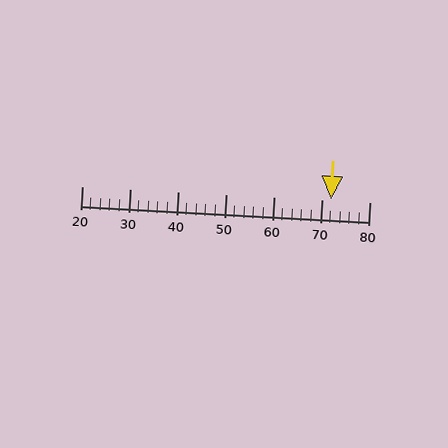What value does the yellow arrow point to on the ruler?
The yellow arrow points to approximately 72.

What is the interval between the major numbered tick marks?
The major tick marks are spaced 10 units apart.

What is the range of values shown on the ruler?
The ruler shows values from 20 to 80.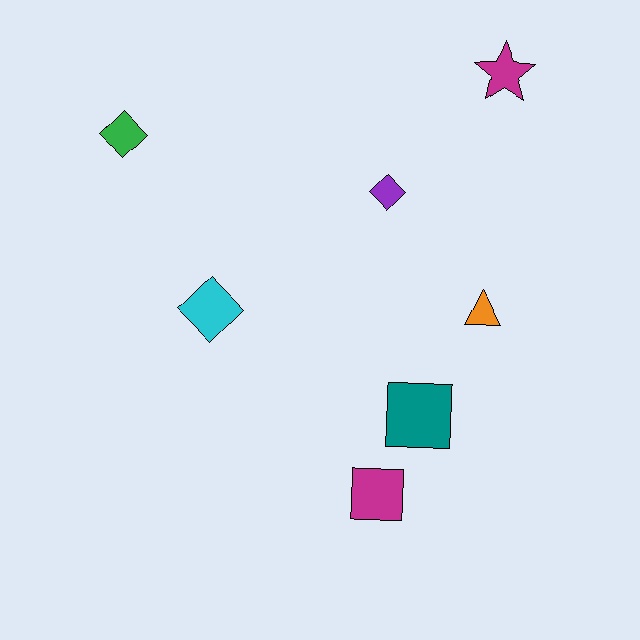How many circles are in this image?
There are no circles.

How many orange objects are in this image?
There is 1 orange object.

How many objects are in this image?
There are 7 objects.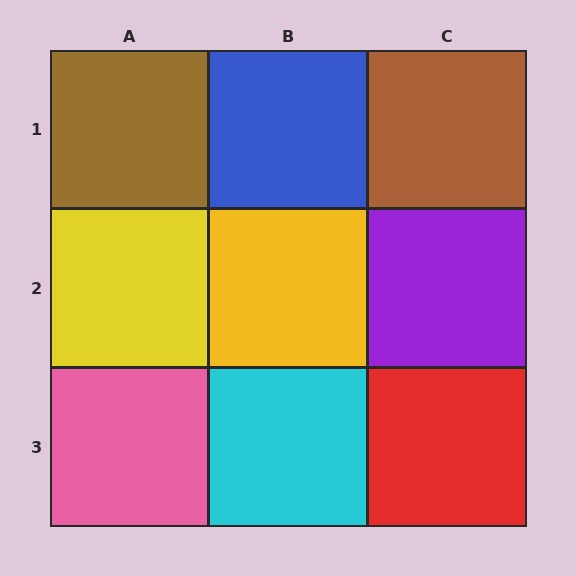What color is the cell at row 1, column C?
Brown.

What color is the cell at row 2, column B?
Yellow.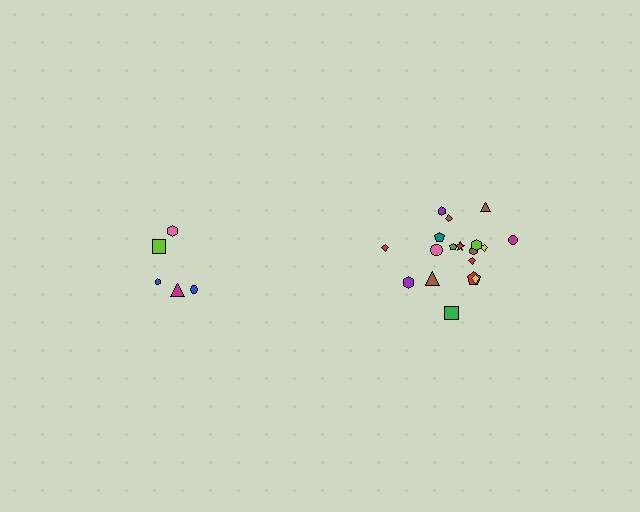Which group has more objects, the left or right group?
The right group.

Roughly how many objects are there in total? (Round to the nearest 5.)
Roughly 25 objects in total.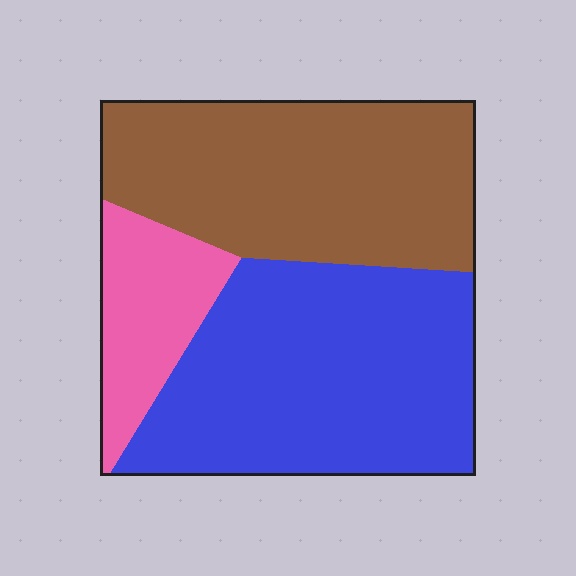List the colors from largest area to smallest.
From largest to smallest: blue, brown, pink.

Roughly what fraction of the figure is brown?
Brown takes up between a quarter and a half of the figure.